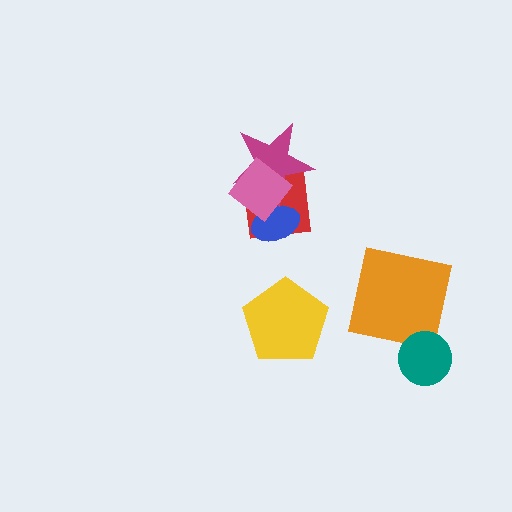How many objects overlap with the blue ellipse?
3 objects overlap with the blue ellipse.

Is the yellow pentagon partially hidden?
No, no other shape covers it.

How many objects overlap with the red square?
3 objects overlap with the red square.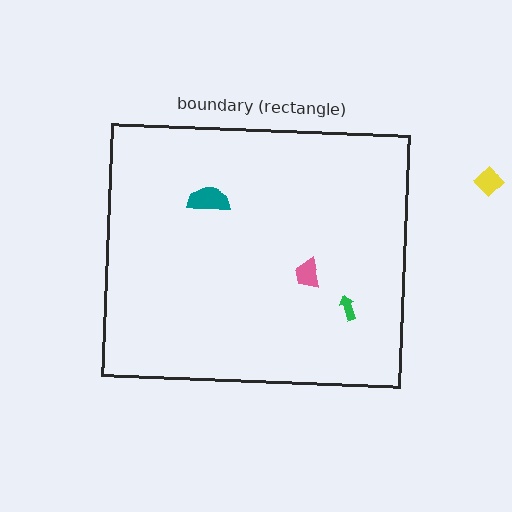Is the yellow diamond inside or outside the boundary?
Outside.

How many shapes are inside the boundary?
3 inside, 1 outside.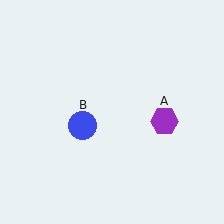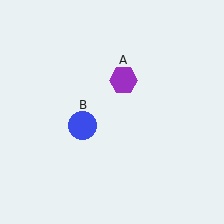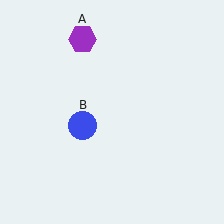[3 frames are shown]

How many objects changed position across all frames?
1 object changed position: purple hexagon (object A).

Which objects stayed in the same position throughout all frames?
Blue circle (object B) remained stationary.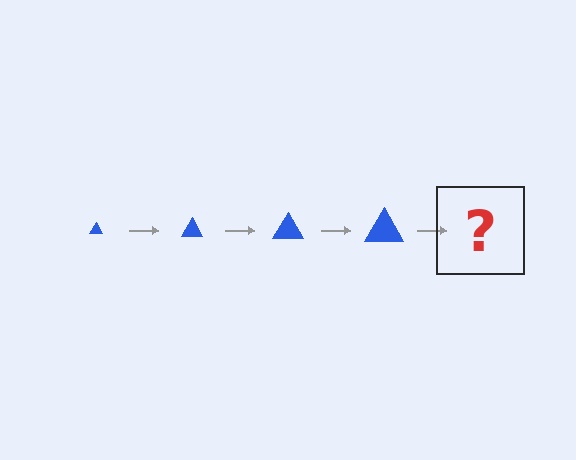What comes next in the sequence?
The next element should be a blue triangle, larger than the previous one.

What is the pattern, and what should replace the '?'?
The pattern is that the triangle gets progressively larger each step. The '?' should be a blue triangle, larger than the previous one.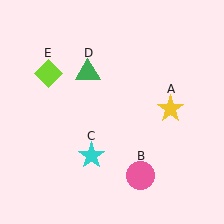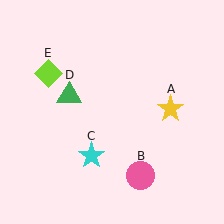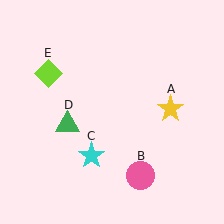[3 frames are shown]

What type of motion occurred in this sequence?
The green triangle (object D) rotated counterclockwise around the center of the scene.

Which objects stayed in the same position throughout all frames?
Yellow star (object A) and pink circle (object B) and cyan star (object C) and lime diamond (object E) remained stationary.